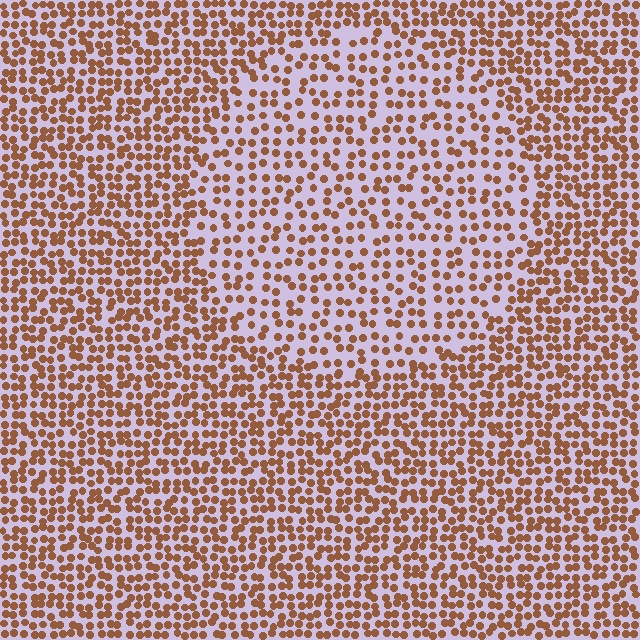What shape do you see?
I see a circle.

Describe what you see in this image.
The image contains small brown elements arranged at two different densities. A circle-shaped region is visible where the elements are less densely packed than the surrounding area.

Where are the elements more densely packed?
The elements are more densely packed outside the circle boundary.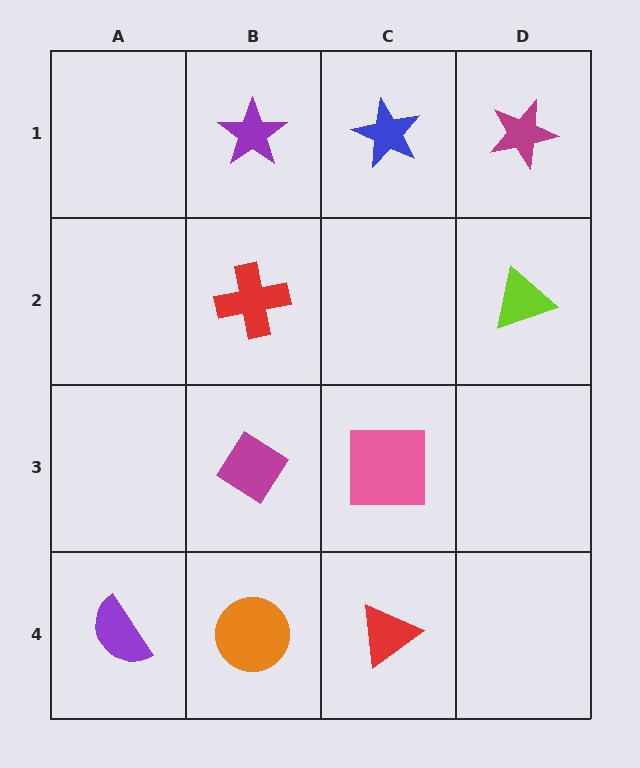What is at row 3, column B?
A magenta diamond.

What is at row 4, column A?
A purple semicircle.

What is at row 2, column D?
A lime triangle.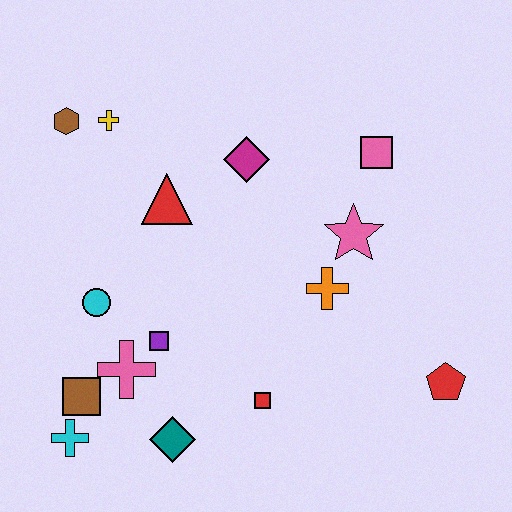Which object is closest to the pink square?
The pink star is closest to the pink square.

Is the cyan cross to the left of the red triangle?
Yes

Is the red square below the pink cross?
Yes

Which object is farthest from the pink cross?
The pink square is farthest from the pink cross.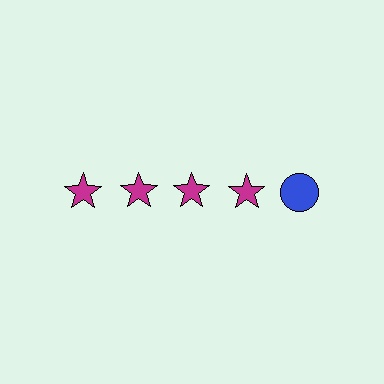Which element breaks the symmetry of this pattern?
The blue circle in the top row, rightmost column breaks the symmetry. All other shapes are magenta stars.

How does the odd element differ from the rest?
It differs in both color (blue instead of magenta) and shape (circle instead of star).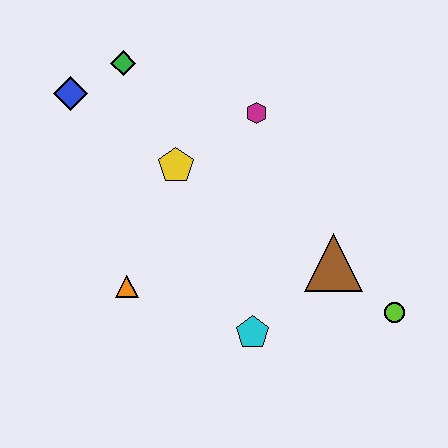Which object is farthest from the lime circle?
The blue diamond is farthest from the lime circle.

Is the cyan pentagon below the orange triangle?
Yes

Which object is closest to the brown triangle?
The lime circle is closest to the brown triangle.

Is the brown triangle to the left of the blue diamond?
No